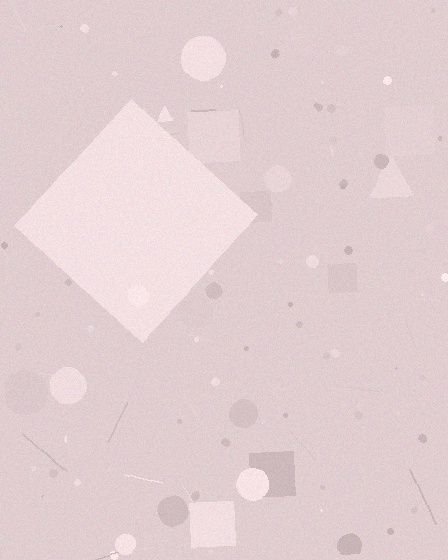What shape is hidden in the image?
A diamond is hidden in the image.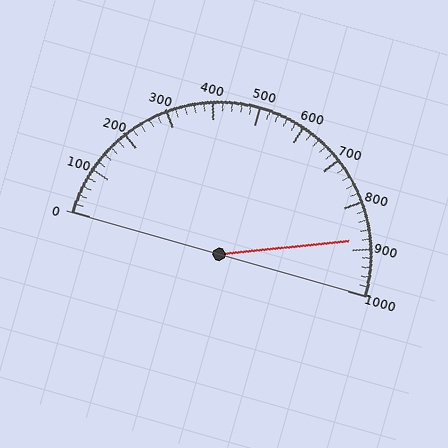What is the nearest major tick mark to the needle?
The nearest major tick mark is 900.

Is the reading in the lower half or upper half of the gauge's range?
The reading is in the upper half of the range (0 to 1000).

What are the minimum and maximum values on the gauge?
The gauge ranges from 0 to 1000.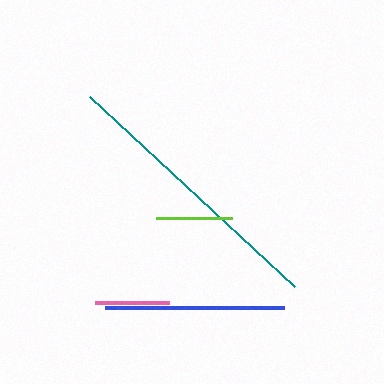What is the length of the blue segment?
The blue segment is approximately 180 pixels long.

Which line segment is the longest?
The teal line is the longest at approximately 280 pixels.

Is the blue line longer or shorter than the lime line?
The blue line is longer than the lime line.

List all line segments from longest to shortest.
From longest to shortest: teal, blue, lime, pink.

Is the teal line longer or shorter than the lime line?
The teal line is longer than the lime line.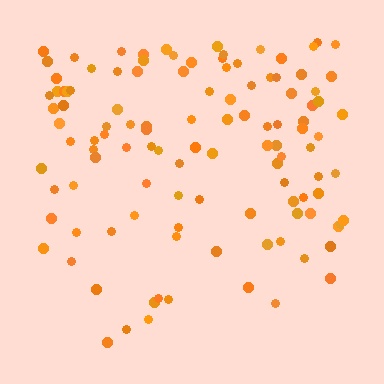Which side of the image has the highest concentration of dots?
The top.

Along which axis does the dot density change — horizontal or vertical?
Vertical.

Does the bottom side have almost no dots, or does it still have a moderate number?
Still a moderate number, just noticeably fewer than the top.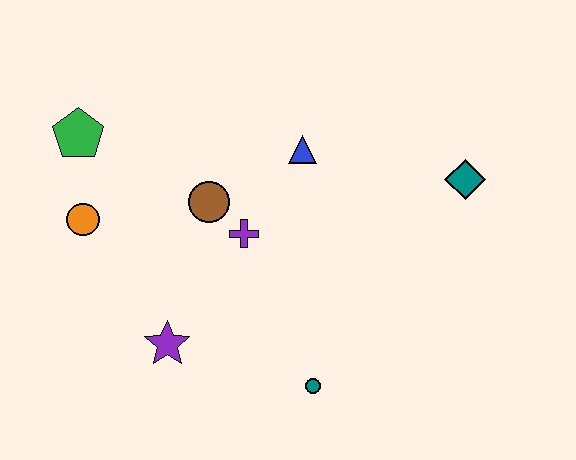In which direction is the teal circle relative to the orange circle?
The teal circle is to the right of the orange circle.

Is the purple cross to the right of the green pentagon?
Yes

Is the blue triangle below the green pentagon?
Yes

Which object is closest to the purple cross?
The brown circle is closest to the purple cross.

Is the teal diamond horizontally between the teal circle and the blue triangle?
No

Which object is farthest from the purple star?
The teal diamond is farthest from the purple star.